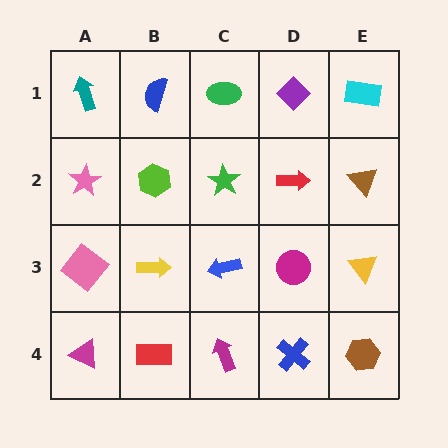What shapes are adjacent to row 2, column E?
A cyan rectangle (row 1, column E), a yellow triangle (row 3, column E), a red arrow (row 2, column D).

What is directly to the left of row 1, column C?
A blue semicircle.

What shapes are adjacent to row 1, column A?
A pink star (row 2, column A), a blue semicircle (row 1, column B).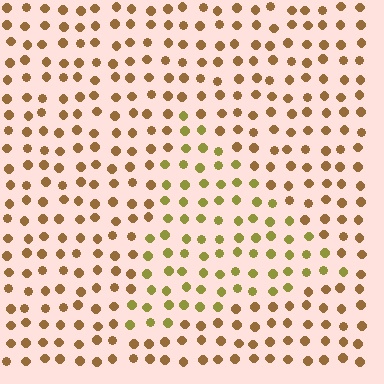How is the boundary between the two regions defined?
The boundary is defined purely by a slight shift in hue (about 33 degrees). Spacing, size, and orientation are identical on both sides.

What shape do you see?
I see a triangle.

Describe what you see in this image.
The image is filled with small brown elements in a uniform arrangement. A triangle-shaped region is visible where the elements are tinted to a slightly different hue, forming a subtle color boundary.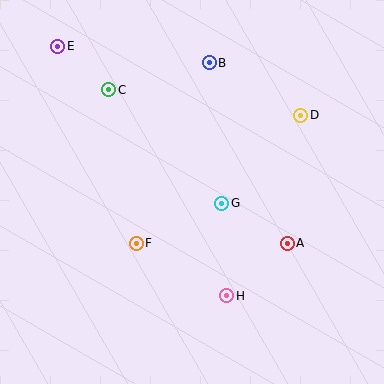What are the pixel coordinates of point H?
Point H is at (227, 296).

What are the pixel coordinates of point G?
Point G is at (222, 203).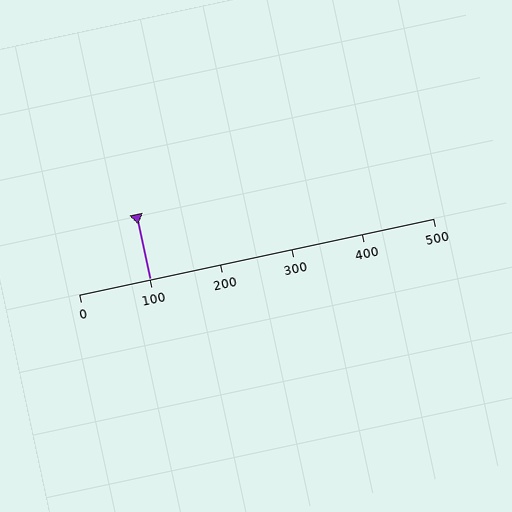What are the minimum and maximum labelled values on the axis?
The axis runs from 0 to 500.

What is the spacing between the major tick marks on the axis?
The major ticks are spaced 100 apart.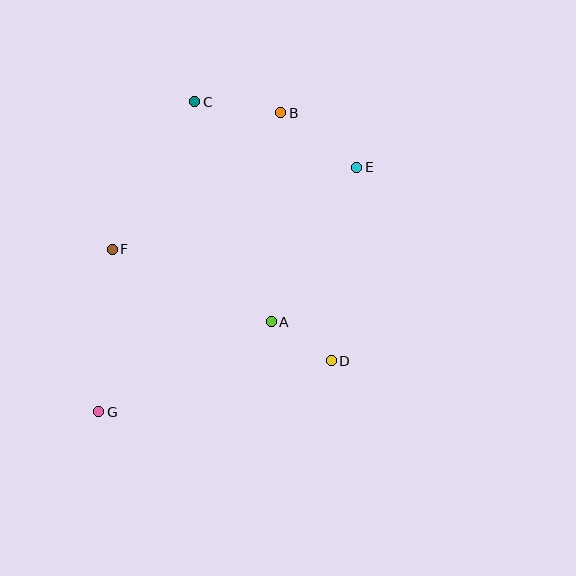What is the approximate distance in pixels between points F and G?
The distance between F and G is approximately 163 pixels.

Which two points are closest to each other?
Points A and D are closest to each other.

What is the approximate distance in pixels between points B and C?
The distance between B and C is approximately 87 pixels.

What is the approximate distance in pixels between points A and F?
The distance between A and F is approximately 175 pixels.